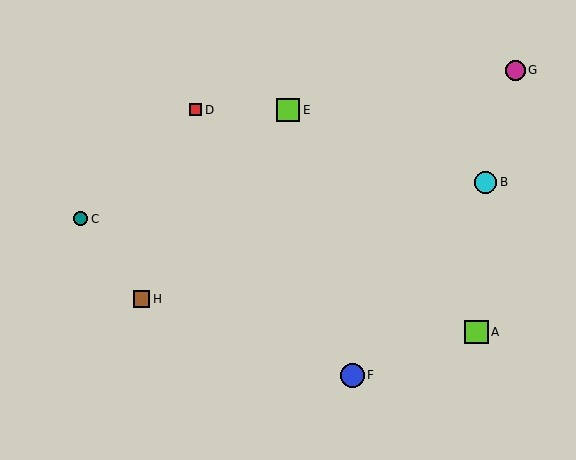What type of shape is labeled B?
Shape B is a cyan circle.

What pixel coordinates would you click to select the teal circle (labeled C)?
Click at (80, 219) to select the teal circle C.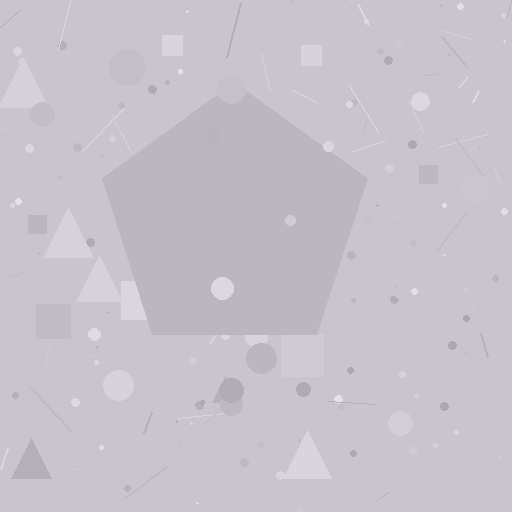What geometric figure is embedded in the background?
A pentagon is embedded in the background.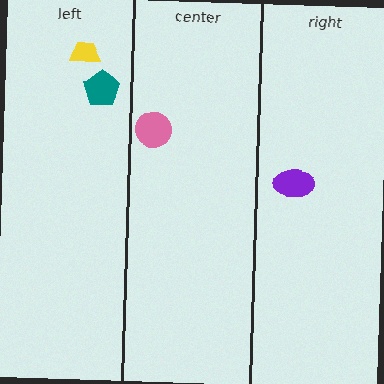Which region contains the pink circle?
The center region.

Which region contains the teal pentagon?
The left region.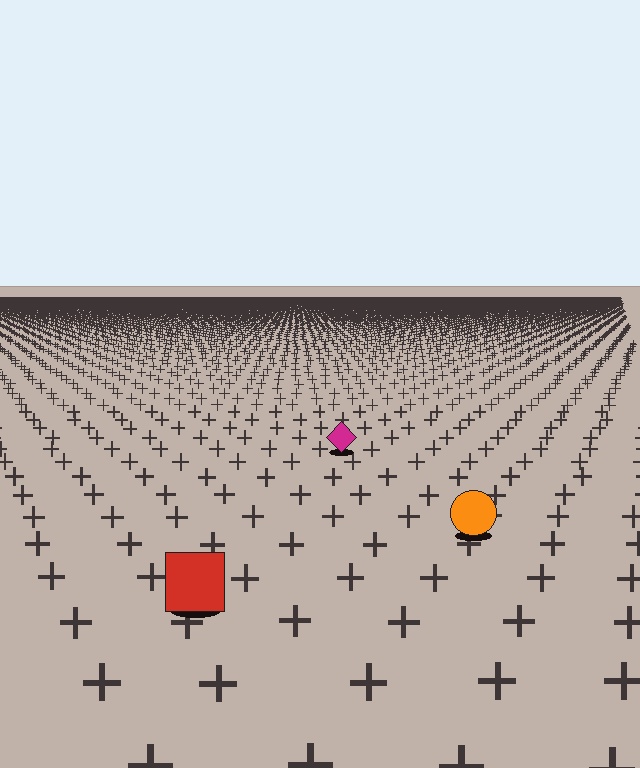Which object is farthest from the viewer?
The magenta diamond is farthest from the viewer. It appears smaller and the ground texture around it is denser.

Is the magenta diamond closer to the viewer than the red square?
No. The red square is closer — you can tell from the texture gradient: the ground texture is coarser near it.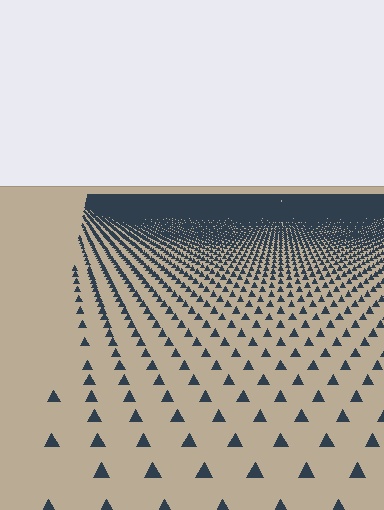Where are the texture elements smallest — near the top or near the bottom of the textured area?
Near the top.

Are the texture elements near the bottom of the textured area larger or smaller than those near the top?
Larger. Near the bottom, elements are closer to the viewer and appear at a bigger on-screen size.